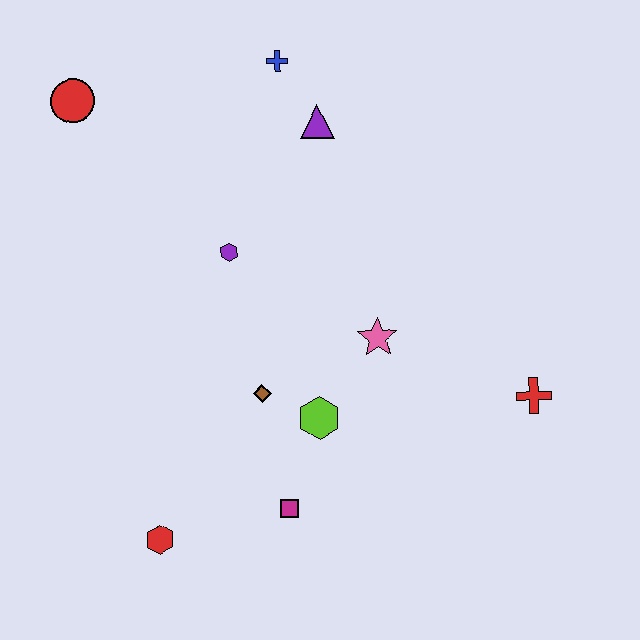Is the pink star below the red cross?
No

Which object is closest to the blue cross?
The purple triangle is closest to the blue cross.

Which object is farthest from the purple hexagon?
The red cross is farthest from the purple hexagon.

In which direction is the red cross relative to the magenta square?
The red cross is to the right of the magenta square.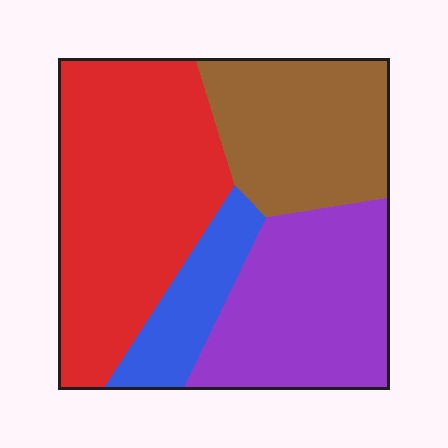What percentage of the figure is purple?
Purple takes up about one quarter (1/4) of the figure.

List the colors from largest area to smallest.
From largest to smallest: red, purple, brown, blue.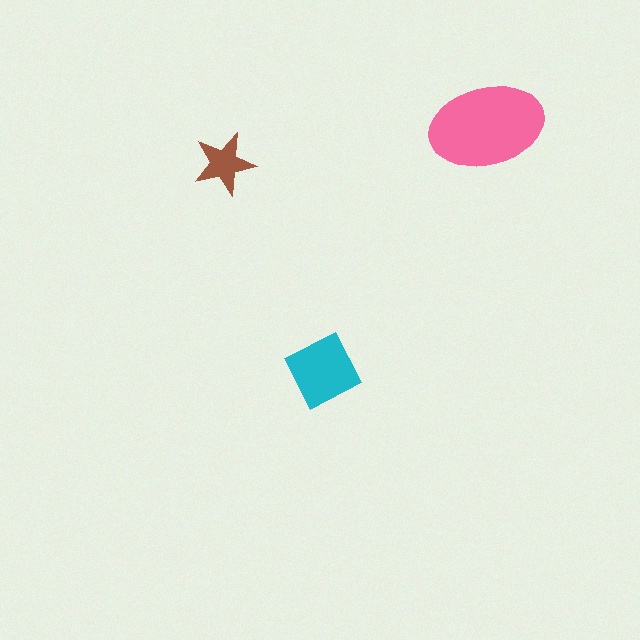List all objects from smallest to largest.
The brown star, the cyan diamond, the pink ellipse.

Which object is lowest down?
The cyan diamond is bottommost.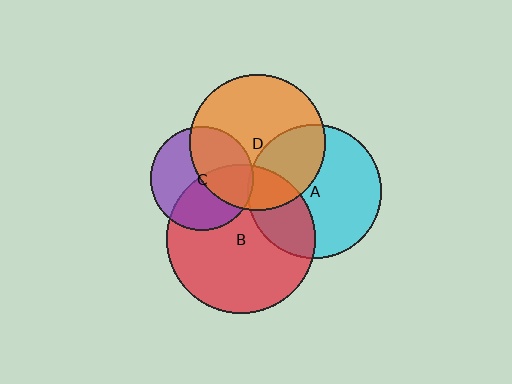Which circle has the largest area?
Circle B (red).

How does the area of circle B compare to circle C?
Approximately 2.1 times.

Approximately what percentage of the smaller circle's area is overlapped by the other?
Approximately 5%.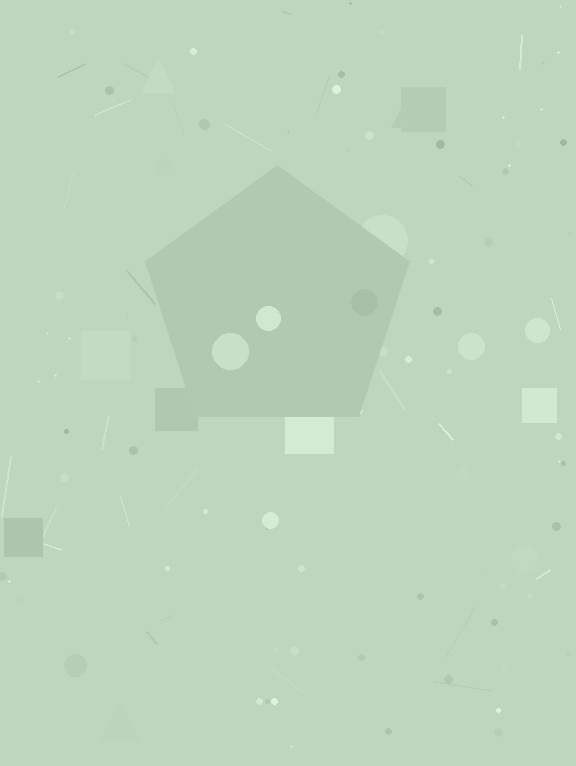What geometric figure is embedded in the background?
A pentagon is embedded in the background.